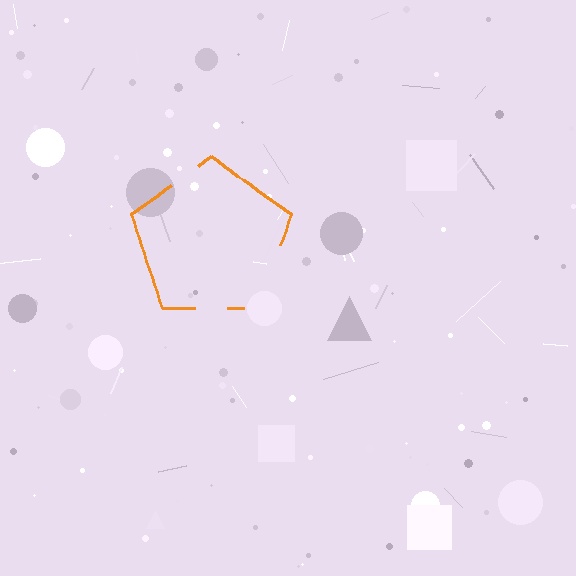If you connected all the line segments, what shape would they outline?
They would outline a pentagon.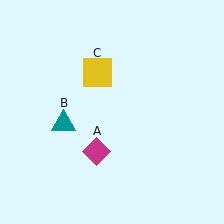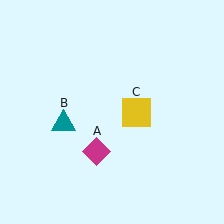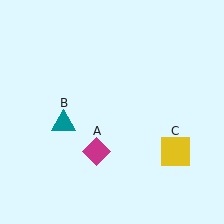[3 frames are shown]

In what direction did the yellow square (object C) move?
The yellow square (object C) moved down and to the right.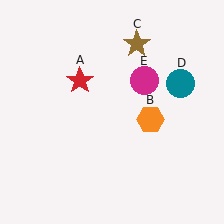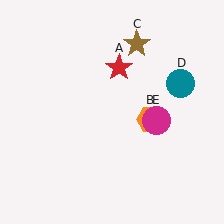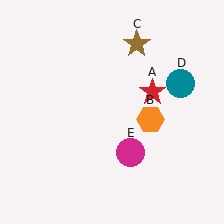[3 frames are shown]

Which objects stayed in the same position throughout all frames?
Orange hexagon (object B) and brown star (object C) and teal circle (object D) remained stationary.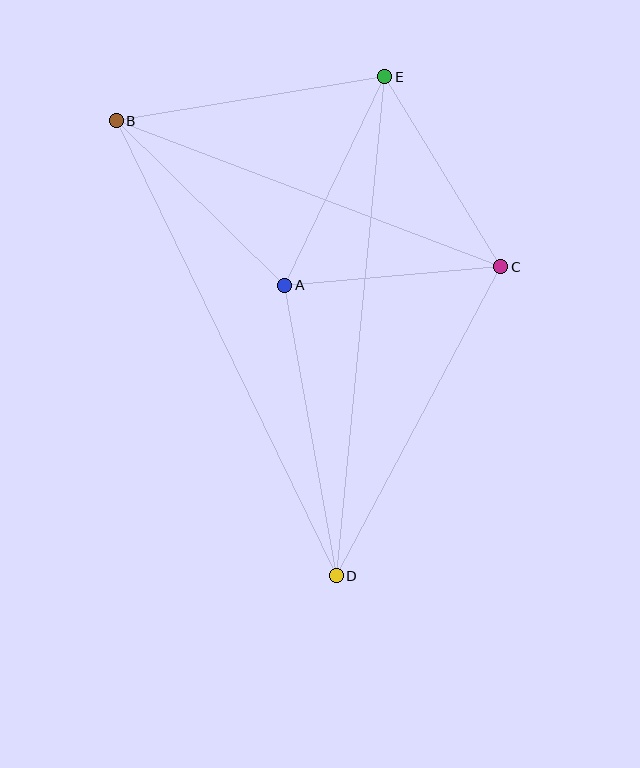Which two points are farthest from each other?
Points B and D are farthest from each other.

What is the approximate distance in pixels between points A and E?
The distance between A and E is approximately 231 pixels.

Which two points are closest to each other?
Points A and C are closest to each other.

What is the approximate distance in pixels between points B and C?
The distance between B and C is approximately 411 pixels.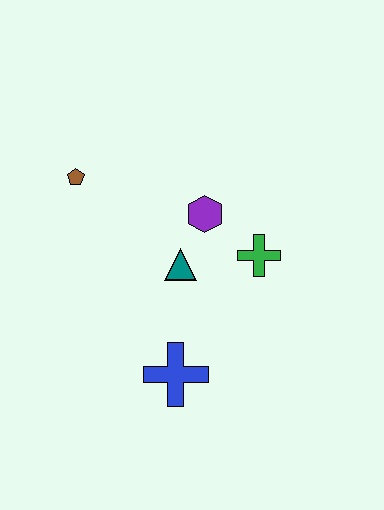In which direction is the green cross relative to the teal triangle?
The green cross is to the right of the teal triangle.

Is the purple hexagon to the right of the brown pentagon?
Yes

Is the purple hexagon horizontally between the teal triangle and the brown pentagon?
No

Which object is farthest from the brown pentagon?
The blue cross is farthest from the brown pentagon.